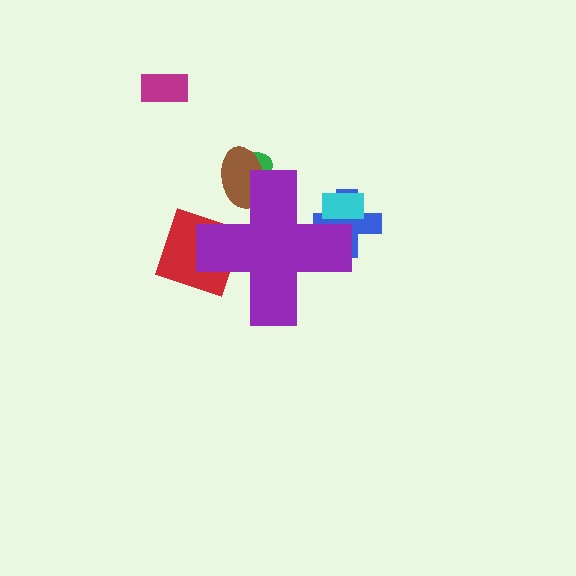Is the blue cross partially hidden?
Yes, the blue cross is partially hidden behind the purple cross.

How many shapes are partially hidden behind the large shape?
5 shapes are partially hidden.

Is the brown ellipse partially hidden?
Yes, the brown ellipse is partially hidden behind the purple cross.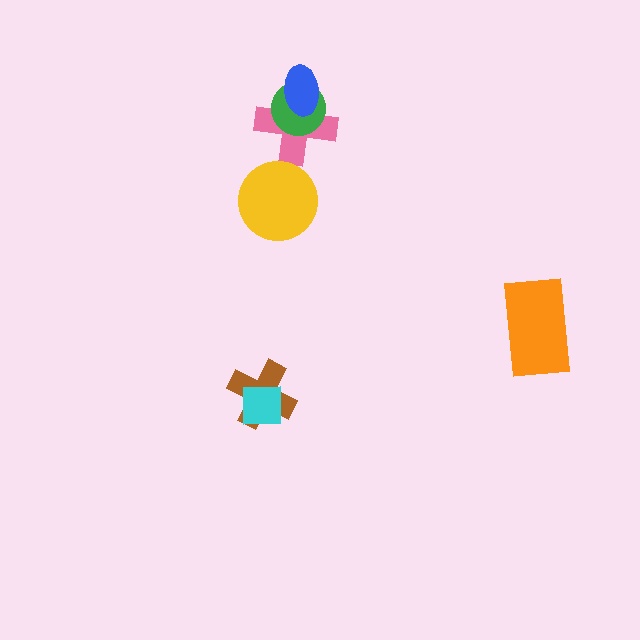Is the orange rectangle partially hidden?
No, no other shape covers it.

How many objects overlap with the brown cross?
1 object overlaps with the brown cross.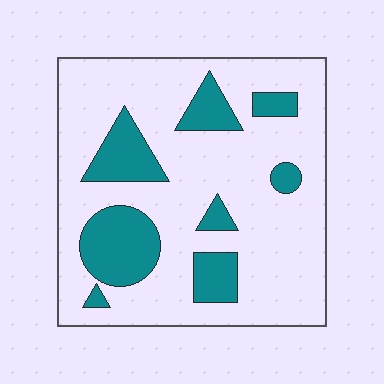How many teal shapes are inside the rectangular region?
8.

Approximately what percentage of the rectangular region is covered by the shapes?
Approximately 20%.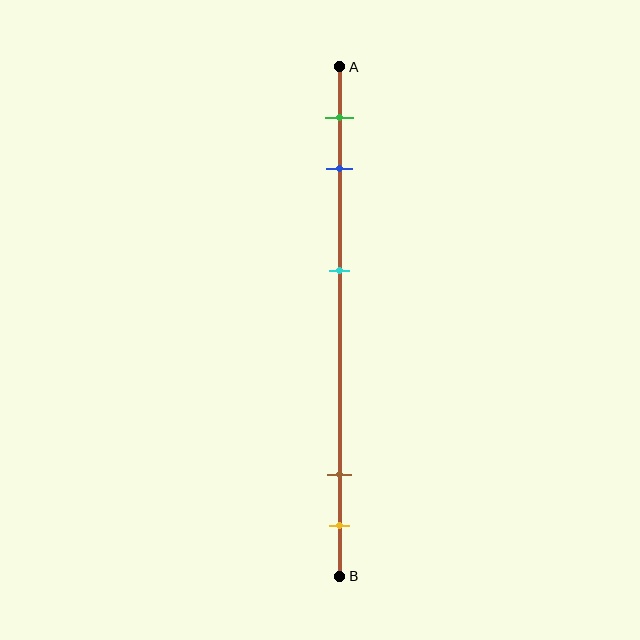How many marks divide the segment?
There are 5 marks dividing the segment.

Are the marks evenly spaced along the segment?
No, the marks are not evenly spaced.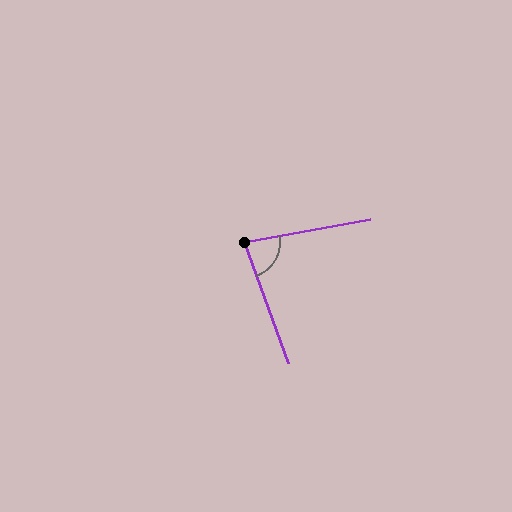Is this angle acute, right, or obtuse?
It is acute.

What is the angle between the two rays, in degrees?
Approximately 80 degrees.